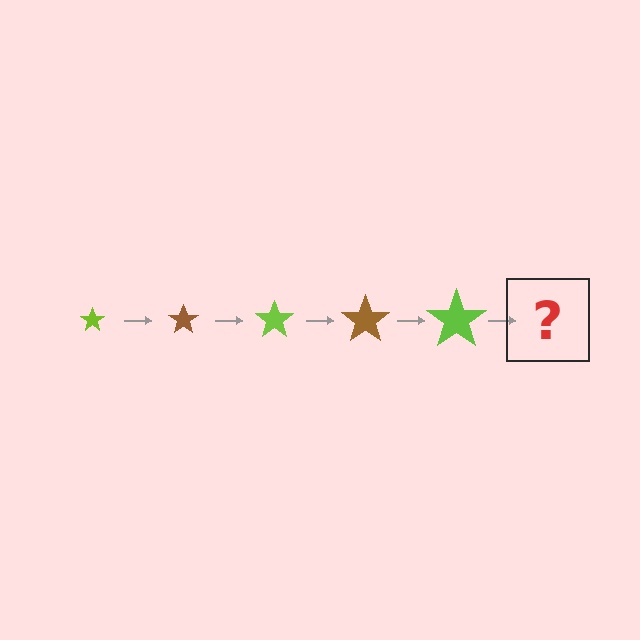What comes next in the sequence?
The next element should be a brown star, larger than the previous one.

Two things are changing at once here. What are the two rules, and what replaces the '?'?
The two rules are that the star grows larger each step and the color cycles through lime and brown. The '?' should be a brown star, larger than the previous one.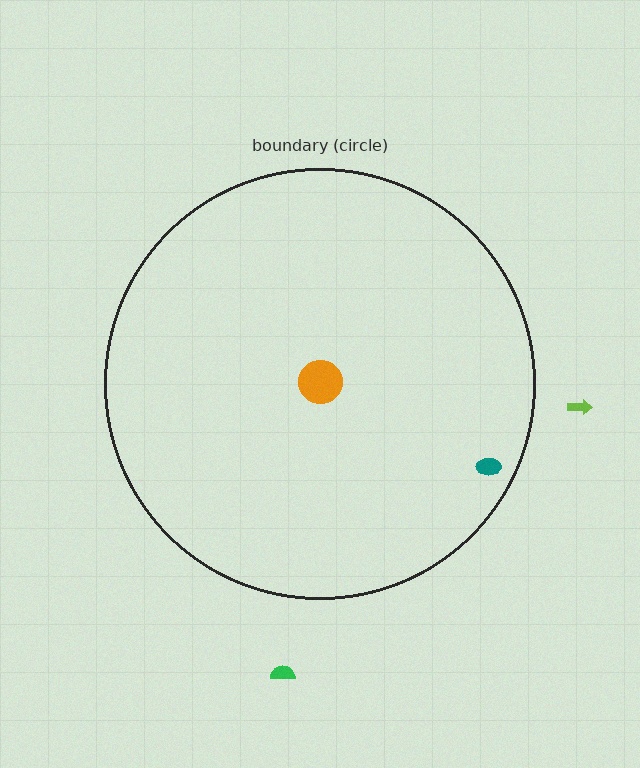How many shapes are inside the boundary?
2 inside, 2 outside.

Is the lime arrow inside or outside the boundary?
Outside.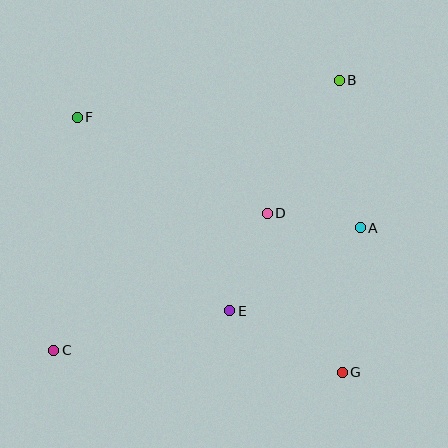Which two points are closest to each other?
Points A and D are closest to each other.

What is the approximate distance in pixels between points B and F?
The distance between B and F is approximately 265 pixels.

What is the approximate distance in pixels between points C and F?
The distance between C and F is approximately 234 pixels.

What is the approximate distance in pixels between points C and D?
The distance between C and D is approximately 254 pixels.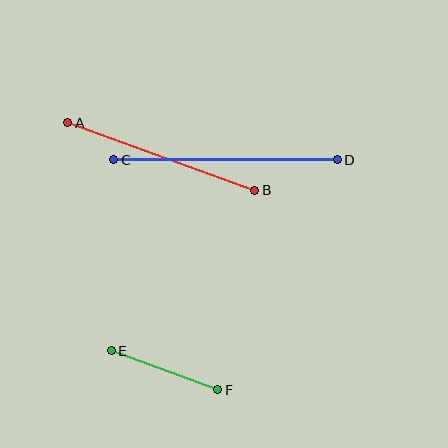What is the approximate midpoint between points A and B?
The midpoint is at approximately (161, 157) pixels.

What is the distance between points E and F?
The distance is approximately 113 pixels.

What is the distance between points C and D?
The distance is approximately 223 pixels.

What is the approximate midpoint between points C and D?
The midpoint is at approximately (225, 160) pixels.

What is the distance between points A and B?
The distance is approximately 199 pixels.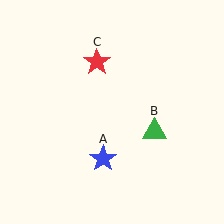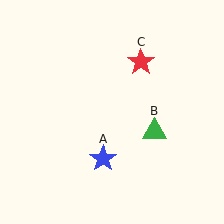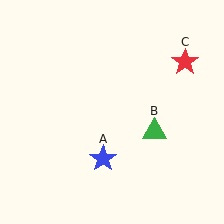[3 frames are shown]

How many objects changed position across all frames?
1 object changed position: red star (object C).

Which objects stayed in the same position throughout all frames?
Blue star (object A) and green triangle (object B) remained stationary.